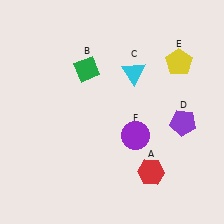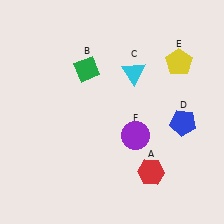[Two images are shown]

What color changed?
The pentagon (D) changed from purple in Image 1 to blue in Image 2.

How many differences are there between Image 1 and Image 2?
There is 1 difference between the two images.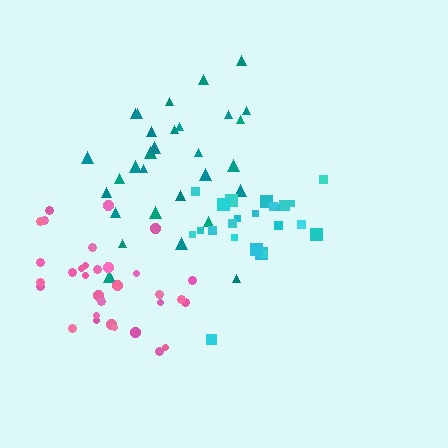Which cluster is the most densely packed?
Cyan.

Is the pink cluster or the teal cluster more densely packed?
Pink.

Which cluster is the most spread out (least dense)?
Teal.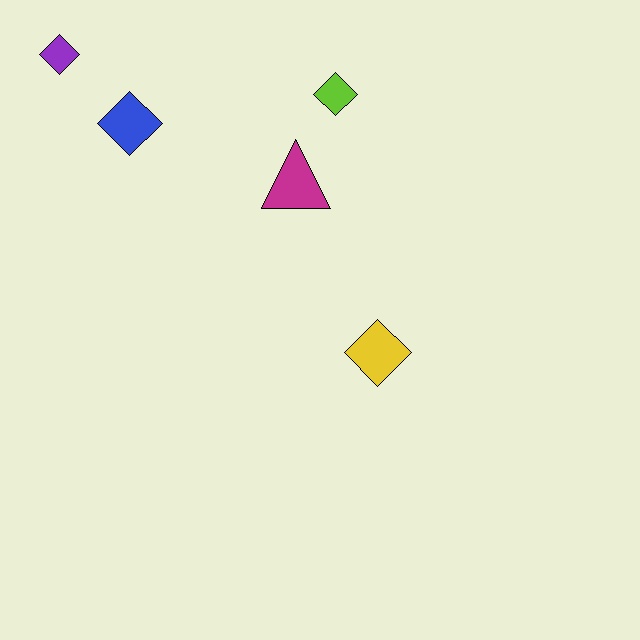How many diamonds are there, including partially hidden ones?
There are 4 diamonds.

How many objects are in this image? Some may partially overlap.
There are 5 objects.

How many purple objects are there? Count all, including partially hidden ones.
There is 1 purple object.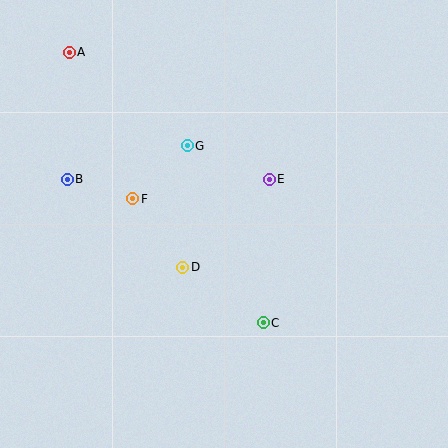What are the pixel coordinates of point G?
Point G is at (187, 146).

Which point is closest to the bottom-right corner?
Point C is closest to the bottom-right corner.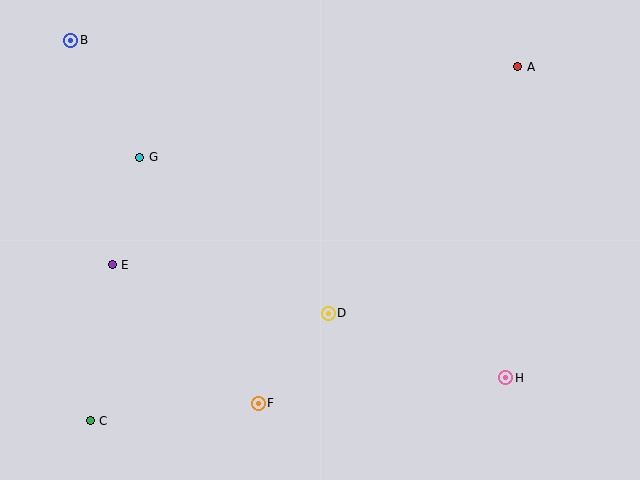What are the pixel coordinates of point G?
Point G is at (140, 157).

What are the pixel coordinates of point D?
Point D is at (328, 313).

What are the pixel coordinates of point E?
Point E is at (112, 265).